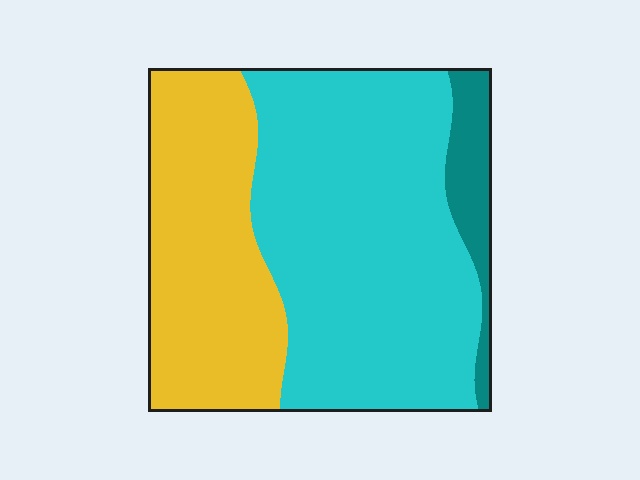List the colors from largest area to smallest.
From largest to smallest: cyan, yellow, teal.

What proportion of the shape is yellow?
Yellow takes up about one third (1/3) of the shape.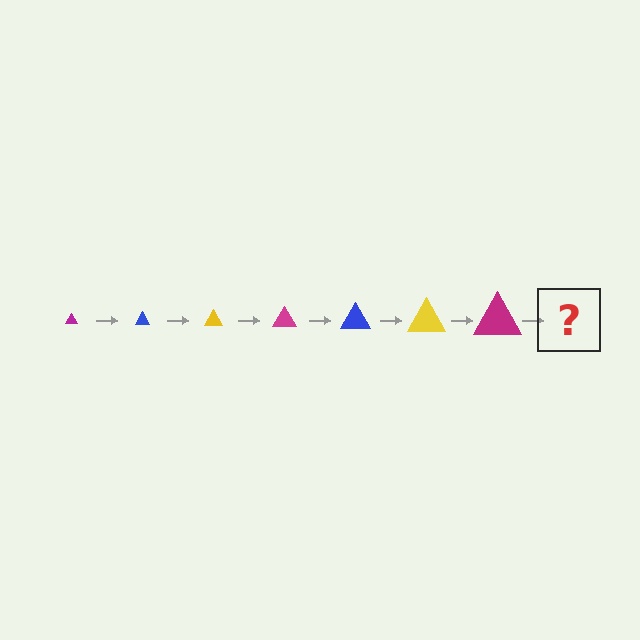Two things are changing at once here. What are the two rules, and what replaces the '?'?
The two rules are that the triangle grows larger each step and the color cycles through magenta, blue, and yellow. The '?' should be a blue triangle, larger than the previous one.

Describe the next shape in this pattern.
It should be a blue triangle, larger than the previous one.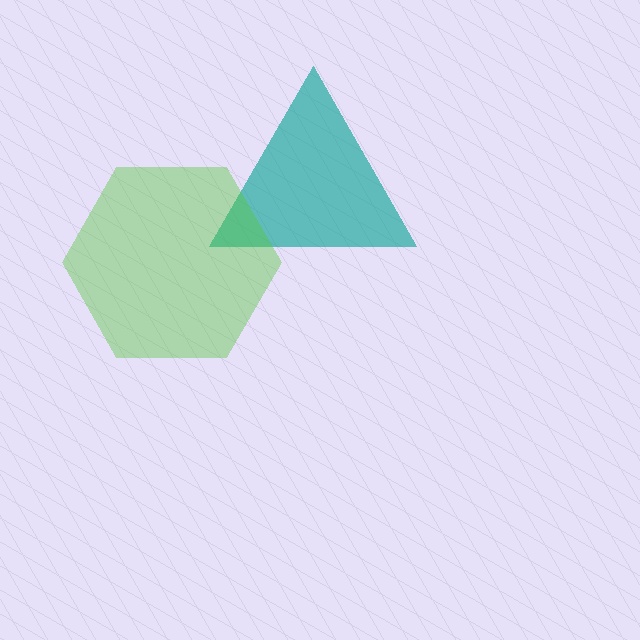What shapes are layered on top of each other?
The layered shapes are: a teal triangle, a lime hexagon.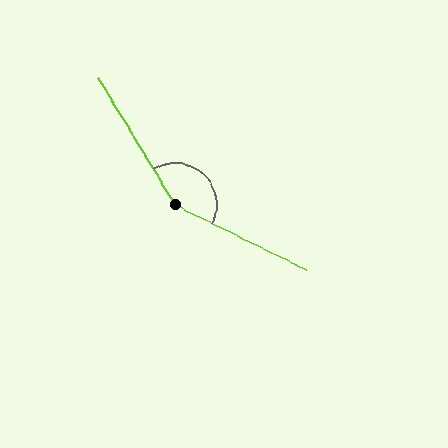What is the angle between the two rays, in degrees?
Approximately 148 degrees.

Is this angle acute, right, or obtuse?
It is obtuse.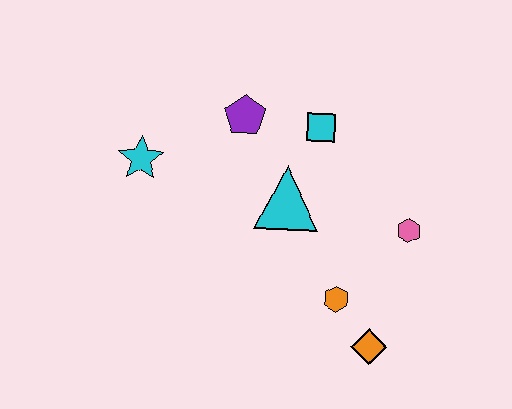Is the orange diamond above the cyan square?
No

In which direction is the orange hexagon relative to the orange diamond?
The orange hexagon is above the orange diamond.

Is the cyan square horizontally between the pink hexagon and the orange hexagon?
No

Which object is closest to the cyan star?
The purple pentagon is closest to the cyan star.